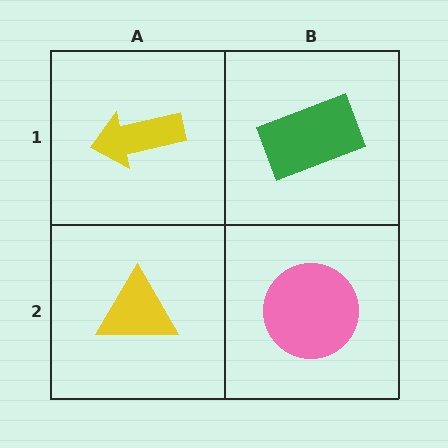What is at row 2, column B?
A pink circle.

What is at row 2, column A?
A yellow triangle.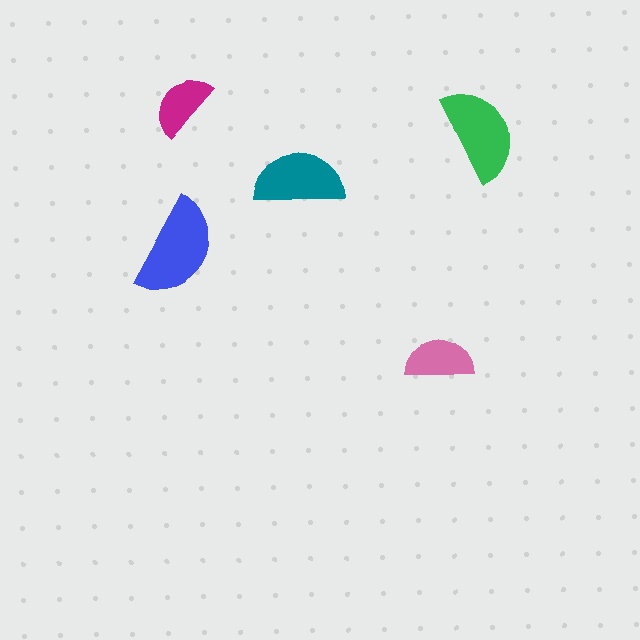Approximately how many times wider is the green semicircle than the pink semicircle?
About 1.5 times wider.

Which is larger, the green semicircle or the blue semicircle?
The blue one.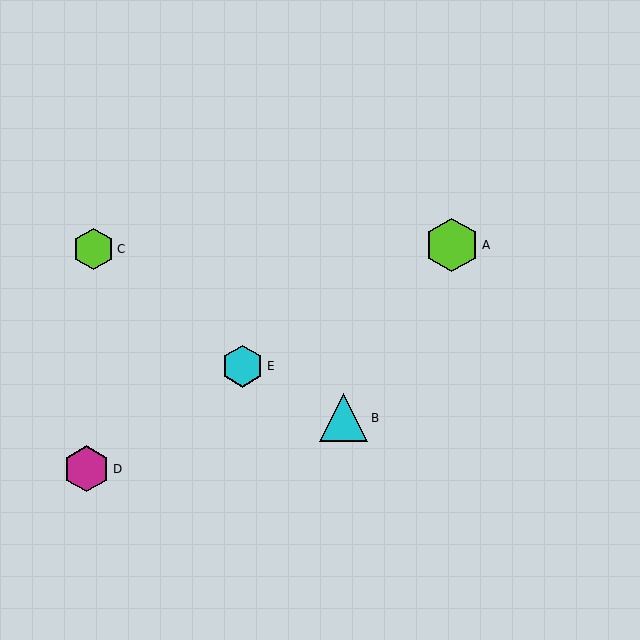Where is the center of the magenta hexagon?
The center of the magenta hexagon is at (87, 469).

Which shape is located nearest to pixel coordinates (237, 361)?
The cyan hexagon (labeled E) at (243, 366) is nearest to that location.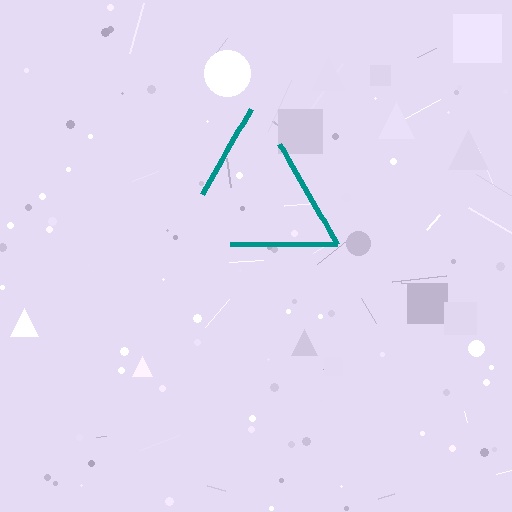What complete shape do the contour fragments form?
The contour fragments form a triangle.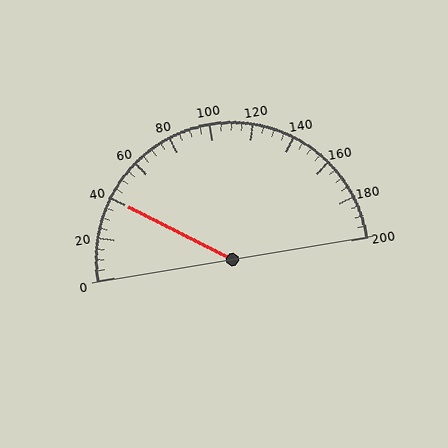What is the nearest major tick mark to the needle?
The nearest major tick mark is 40.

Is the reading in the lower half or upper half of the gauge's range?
The reading is in the lower half of the range (0 to 200).